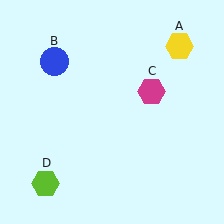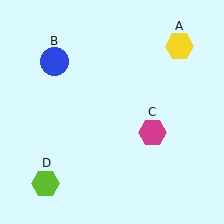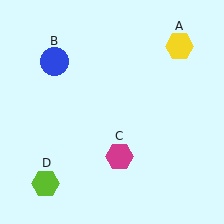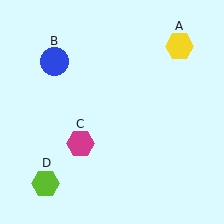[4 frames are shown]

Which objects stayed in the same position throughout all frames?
Yellow hexagon (object A) and blue circle (object B) and lime hexagon (object D) remained stationary.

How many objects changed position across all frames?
1 object changed position: magenta hexagon (object C).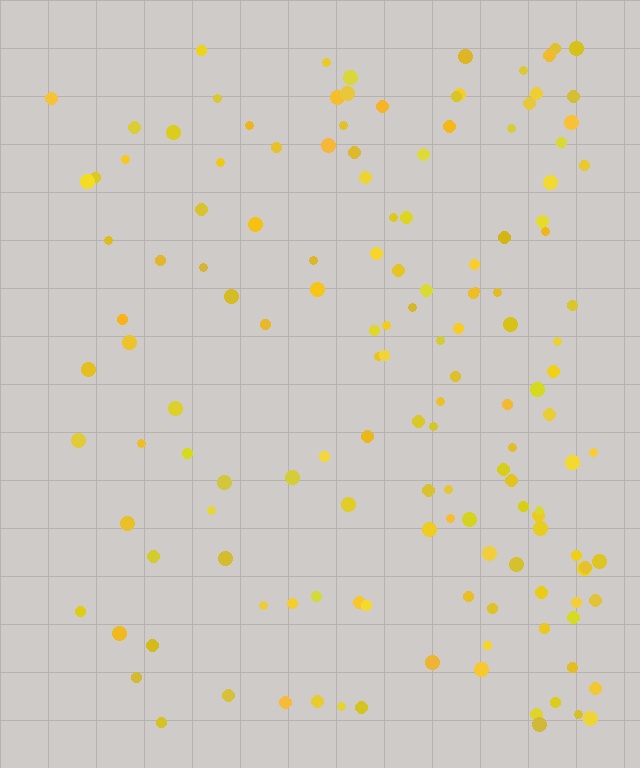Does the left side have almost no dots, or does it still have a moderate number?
Still a moderate number, just noticeably fewer than the right.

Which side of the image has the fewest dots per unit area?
The left.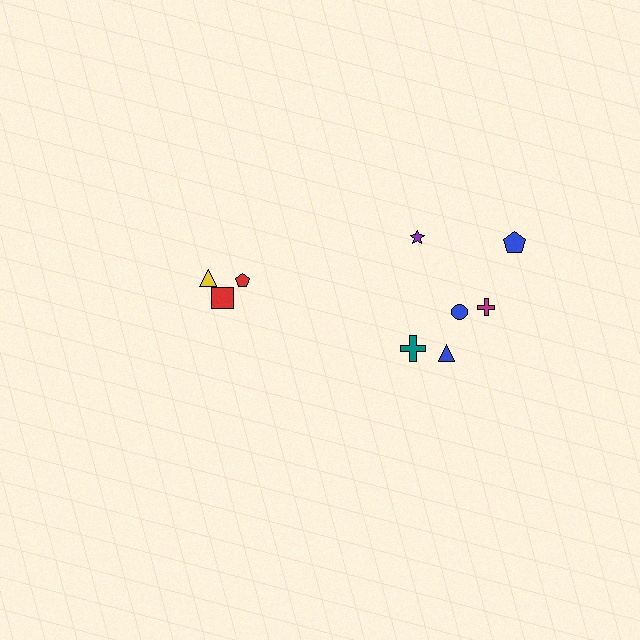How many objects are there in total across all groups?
There are 9 objects.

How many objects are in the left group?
There are 3 objects.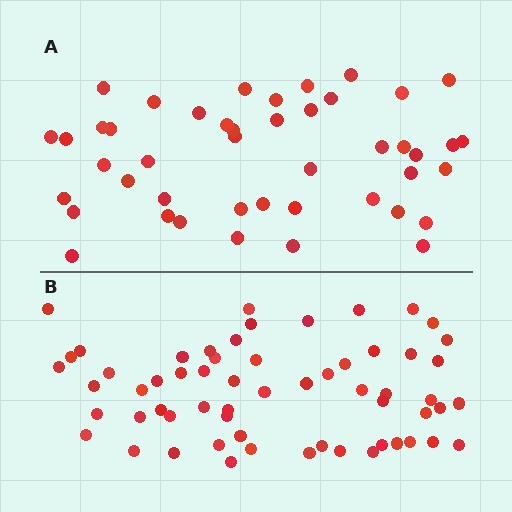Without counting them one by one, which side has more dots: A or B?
Region B (the bottom region) has more dots.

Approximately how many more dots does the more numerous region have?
Region B has approximately 15 more dots than region A.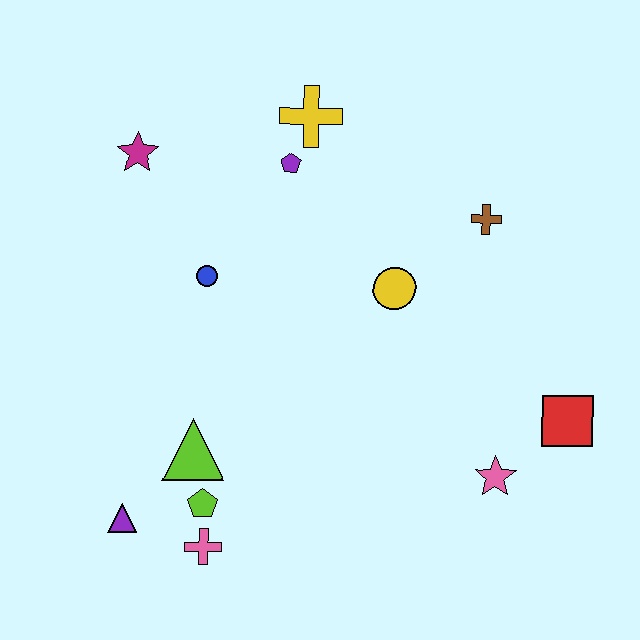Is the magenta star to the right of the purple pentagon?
No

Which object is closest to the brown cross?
The yellow circle is closest to the brown cross.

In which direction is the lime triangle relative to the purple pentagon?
The lime triangle is below the purple pentagon.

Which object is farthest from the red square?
The magenta star is farthest from the red square.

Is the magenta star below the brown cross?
No